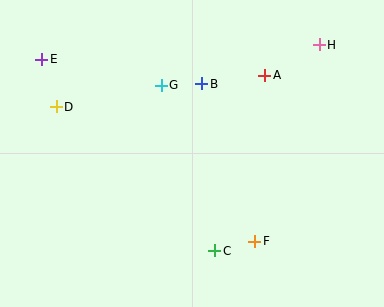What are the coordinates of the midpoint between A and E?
The midpoint between A and E is at (153, 67).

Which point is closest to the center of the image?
Point B at (202, 84) is closest to the center.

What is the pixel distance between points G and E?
The distance between G and E is 123 pixels.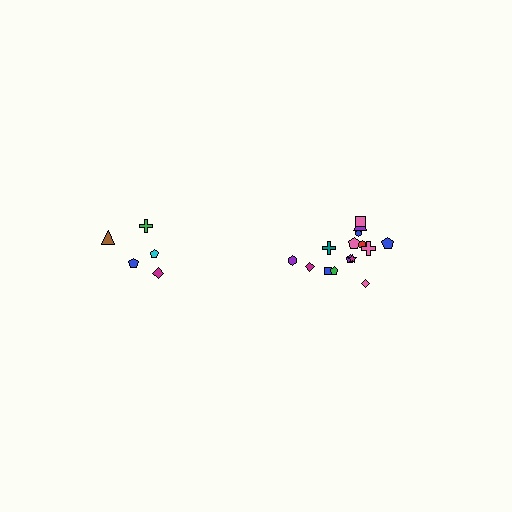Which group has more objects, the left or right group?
The right group.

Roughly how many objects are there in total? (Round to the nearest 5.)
Roughly 20 objects in total.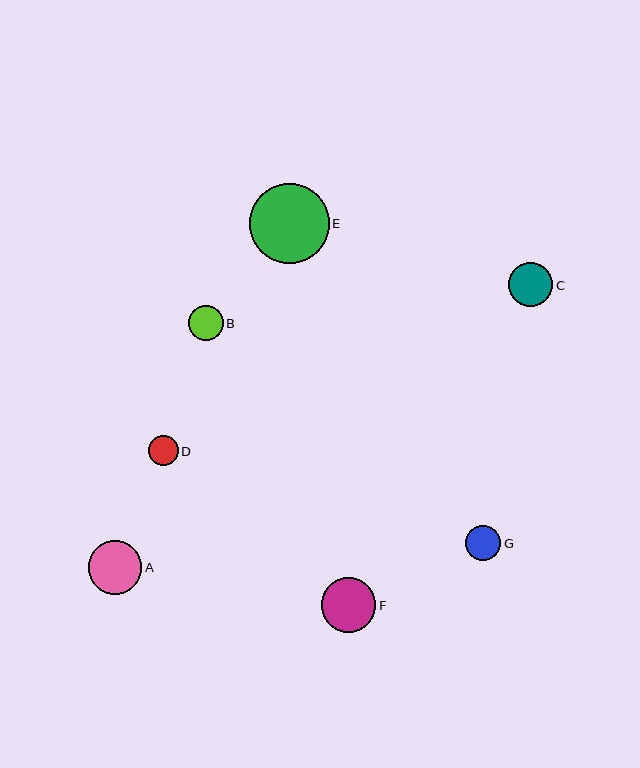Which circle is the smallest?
Circle D is the smallest with a size of approximately 30 pixels.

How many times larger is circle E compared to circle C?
Circle E is approximately 1.8 times the size of circle C.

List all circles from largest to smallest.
From largest to smallest: E, F, A, C, G, B, D.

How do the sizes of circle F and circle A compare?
Circle F and circle A are approximately the same size.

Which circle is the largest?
Circle E is the largest with a size of approximately 80 pixels.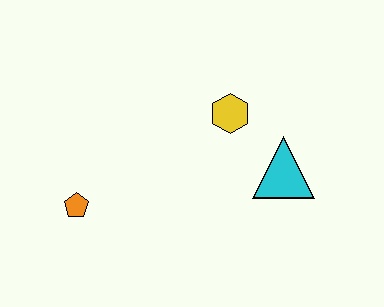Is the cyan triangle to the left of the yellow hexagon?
No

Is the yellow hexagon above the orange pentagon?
Yes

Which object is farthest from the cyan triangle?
The orange pentagon is farthest from the cyan triangle.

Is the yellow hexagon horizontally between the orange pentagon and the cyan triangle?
Yes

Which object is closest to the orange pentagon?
The yellow hexagon is closest to the orange pentagon.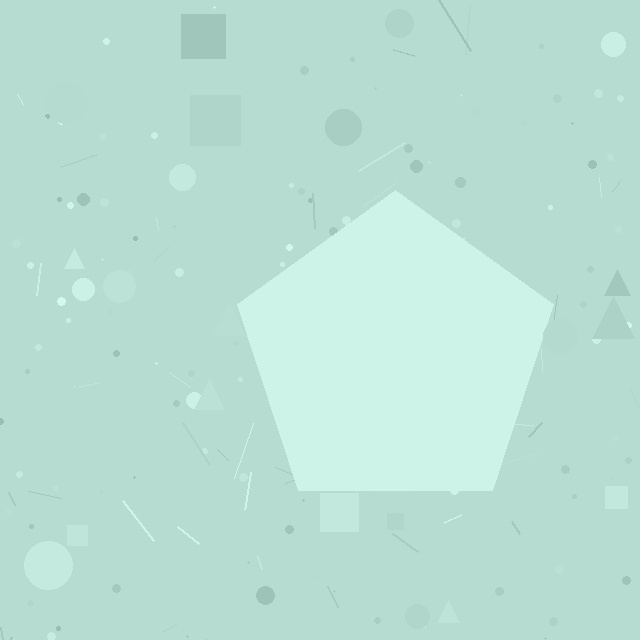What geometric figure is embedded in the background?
A pentagon is embedded in the background.